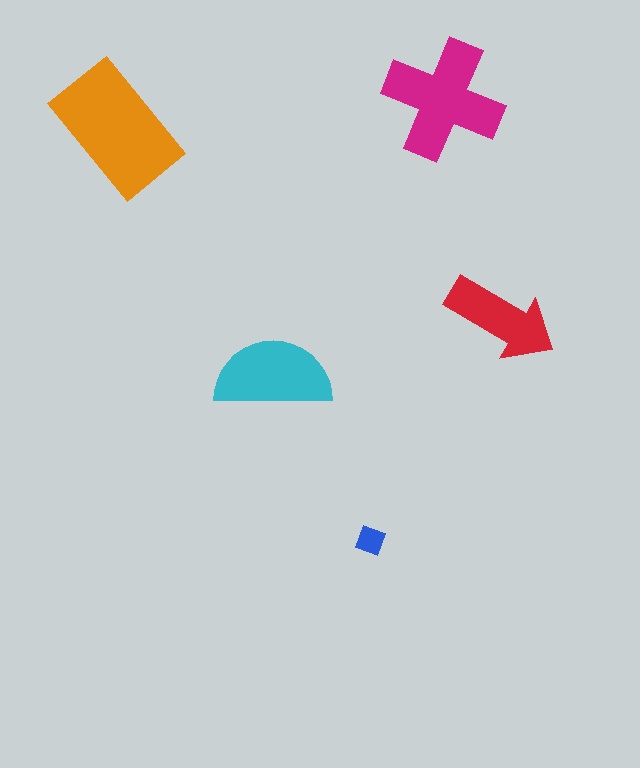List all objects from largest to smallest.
The orange rectangle, the magenta cross, the cyan semicircle, the red arrow, the blue diamond.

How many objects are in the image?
There are 5 objects in the image.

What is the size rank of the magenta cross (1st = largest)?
2nd.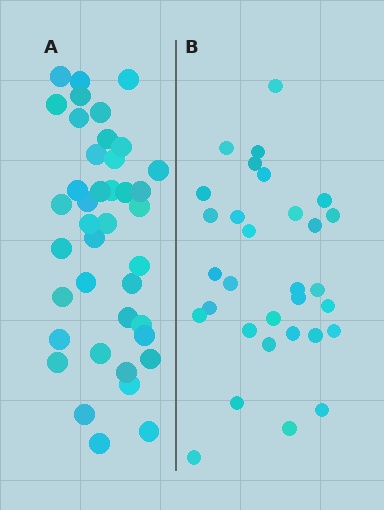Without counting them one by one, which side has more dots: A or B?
Region A (the left region) has more dots.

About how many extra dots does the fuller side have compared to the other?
Region A has roughly 8 or so more dots than region B.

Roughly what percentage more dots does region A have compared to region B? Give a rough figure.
About 30% more.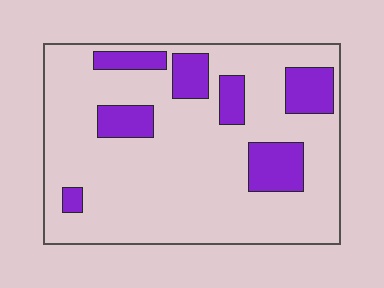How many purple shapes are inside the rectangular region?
7.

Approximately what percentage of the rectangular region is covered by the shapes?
Approximately 20%.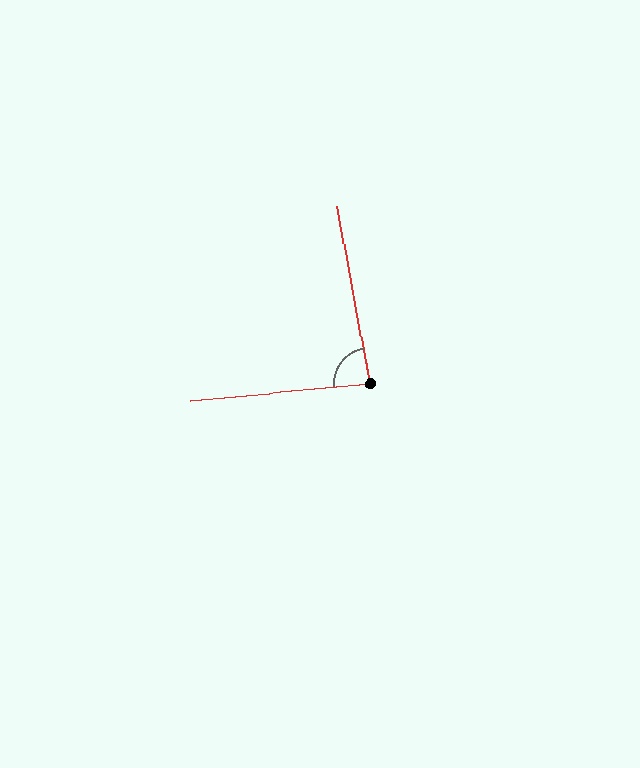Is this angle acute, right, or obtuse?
It is approximately a right angle.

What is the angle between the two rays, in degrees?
Approximately 85 degrees.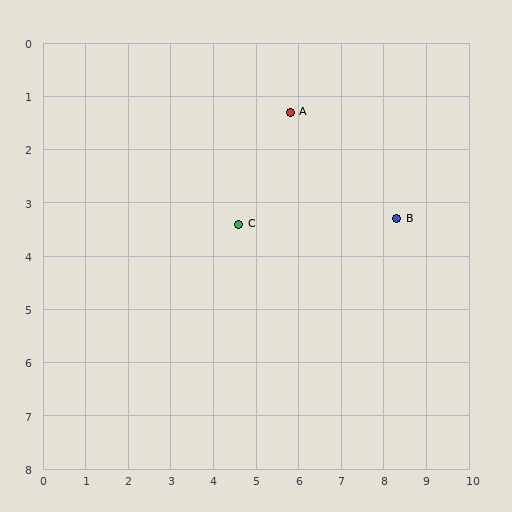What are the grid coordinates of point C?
Point C is at approximately (4.6, 3.4).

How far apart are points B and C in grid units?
Points B and C are about 3.7 grid units apart.